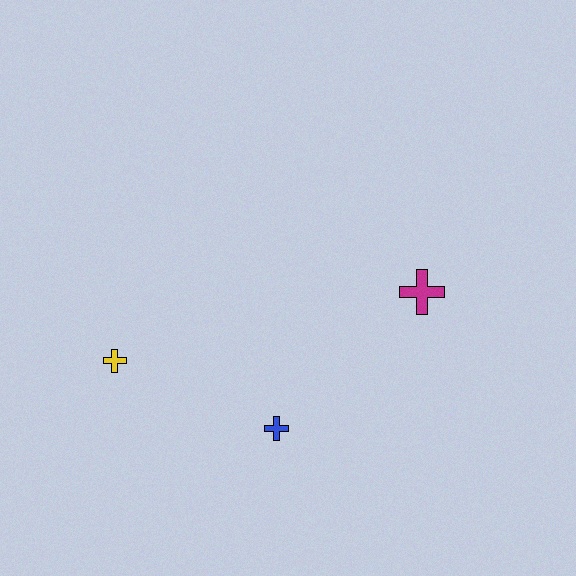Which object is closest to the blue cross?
The yellow cross is closest to the blue cross.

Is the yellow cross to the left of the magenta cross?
Yes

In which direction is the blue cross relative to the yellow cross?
The blue cross is to the right of the yellow cross.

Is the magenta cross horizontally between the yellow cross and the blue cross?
No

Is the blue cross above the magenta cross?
No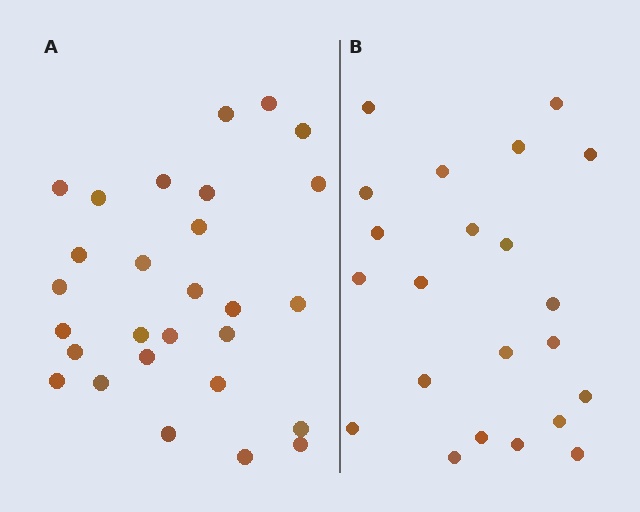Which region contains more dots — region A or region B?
Region A (the left region) has more dots.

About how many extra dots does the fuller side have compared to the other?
Region A has about 6 more dots than region B.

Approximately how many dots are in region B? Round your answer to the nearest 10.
About 20 dots. (The exact count is 22, which rounds to 20.)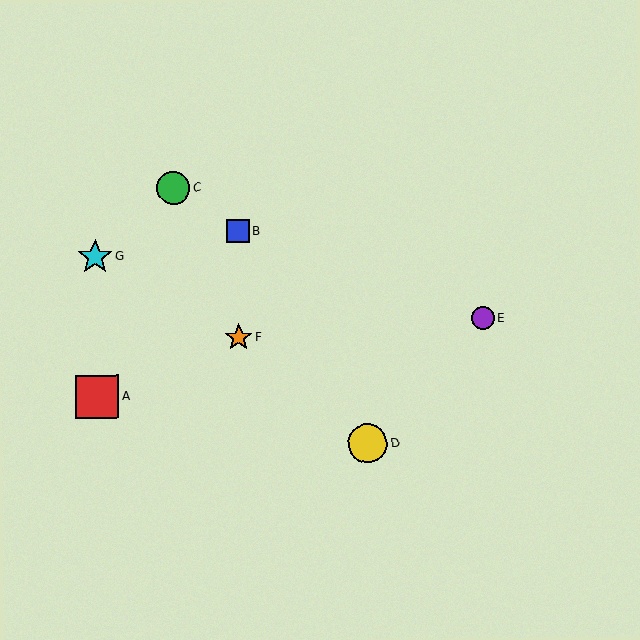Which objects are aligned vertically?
Objects B, F are aligned vertically.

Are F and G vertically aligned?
No, F is at x≈239 and G is at x≈95.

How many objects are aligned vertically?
2 objects (B, F) are aligned vertically.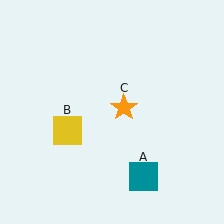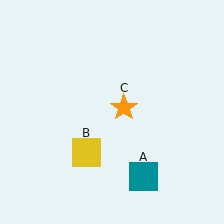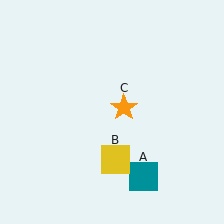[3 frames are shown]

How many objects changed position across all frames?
1 object changed position: yellow square (object B).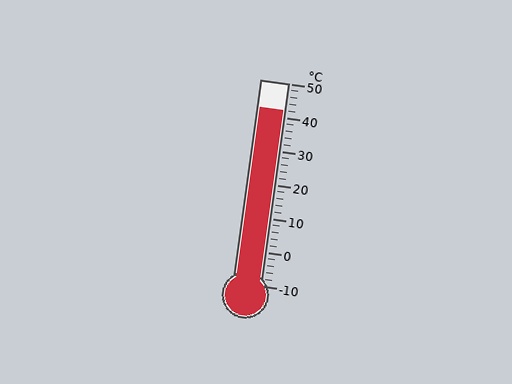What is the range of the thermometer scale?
The thermometer scale ranges from -10°C to 50°C.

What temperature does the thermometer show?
The thermometer shows approximately 42°C.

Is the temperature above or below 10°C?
The temperature is above 10°C.